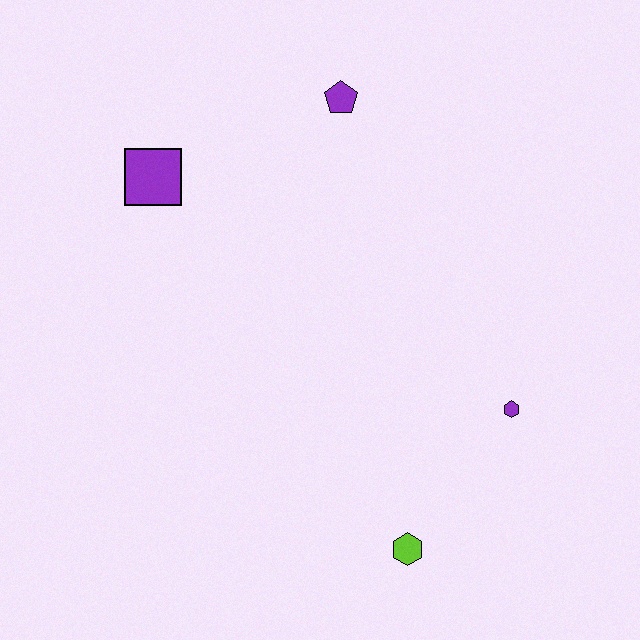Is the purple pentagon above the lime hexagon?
Yes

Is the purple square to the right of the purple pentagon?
No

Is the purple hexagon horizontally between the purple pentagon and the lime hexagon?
No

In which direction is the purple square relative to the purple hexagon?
The purple square is to the left of the purple hexagon.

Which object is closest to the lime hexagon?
The purple hexagon is closest to the lime hexagon.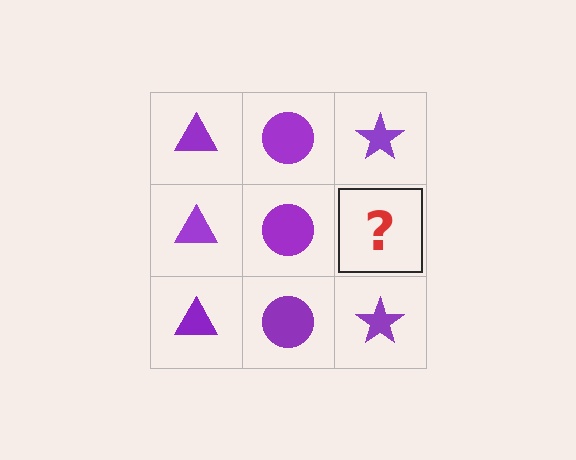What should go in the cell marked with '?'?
The missing cell should contain a purple star.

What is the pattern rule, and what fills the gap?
The rule is that each column has a consistent shape. The gap should be filled with a purple star.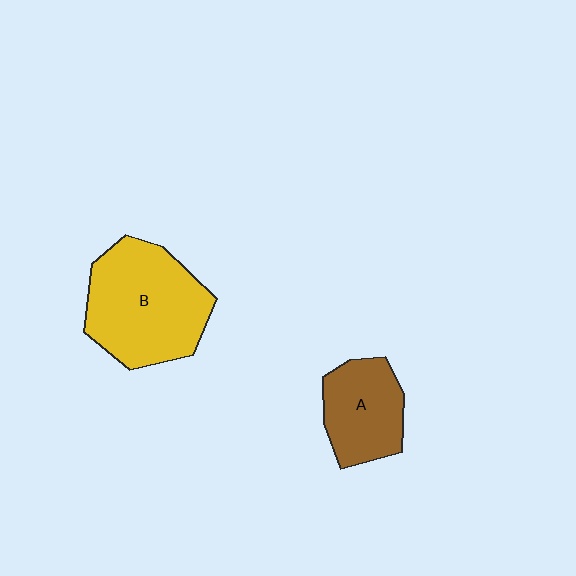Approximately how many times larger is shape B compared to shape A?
Approximately 1.7 times.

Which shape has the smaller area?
Shape A (brown).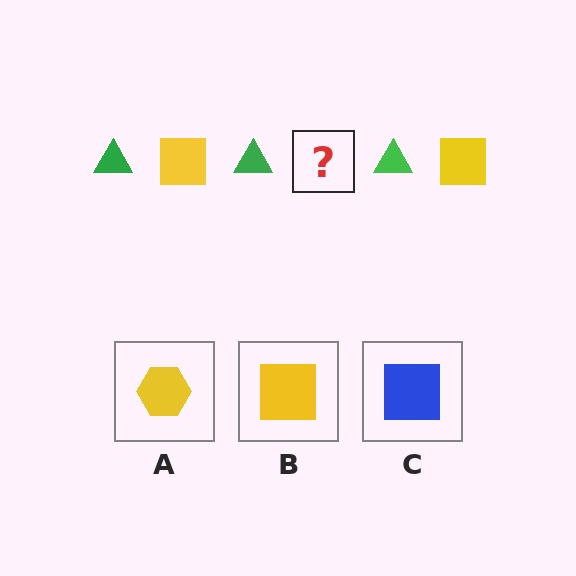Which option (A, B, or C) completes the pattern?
B.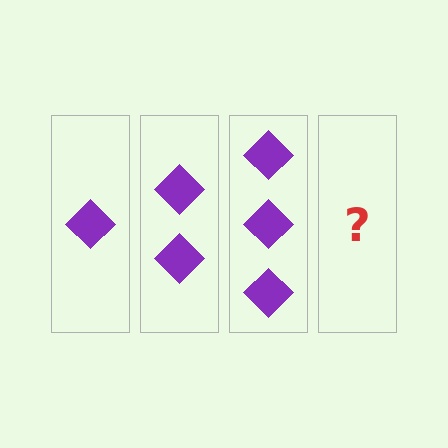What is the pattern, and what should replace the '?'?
The pattern is that each step adds one more diamond. The '?' should be 4 diamonds.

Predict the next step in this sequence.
The next step is 4 diamonds.